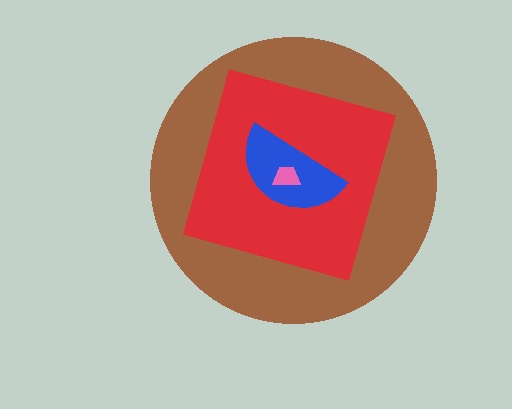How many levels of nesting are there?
4.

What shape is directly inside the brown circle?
The red diamond.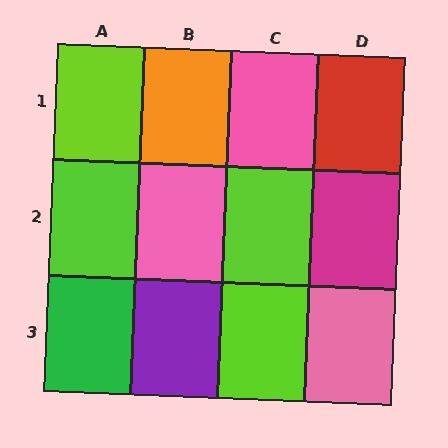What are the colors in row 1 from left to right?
Lime, orange, pink, red.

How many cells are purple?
1 cell is purple.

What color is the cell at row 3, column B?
Purple.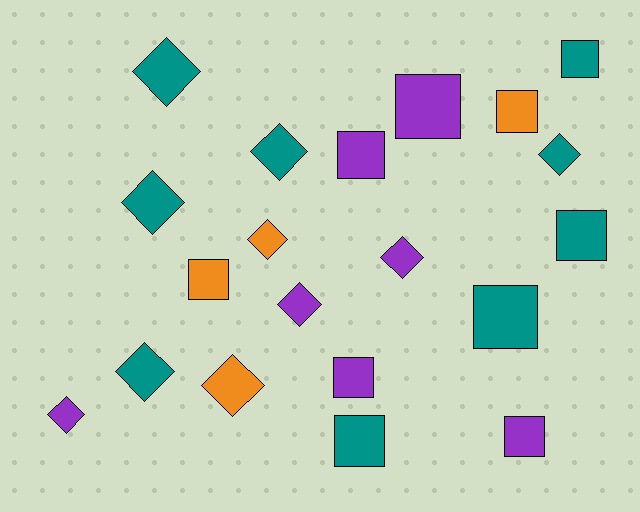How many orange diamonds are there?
There are 2 orange diamonds.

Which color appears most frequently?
Teal, with 9 objects.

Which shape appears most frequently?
Square, with 10 objects.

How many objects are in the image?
There are 20 objects.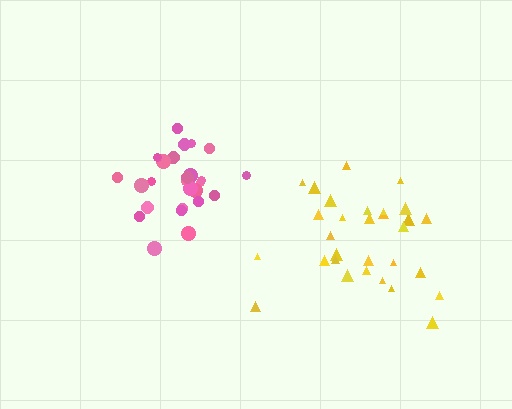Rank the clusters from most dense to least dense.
pink, yellow.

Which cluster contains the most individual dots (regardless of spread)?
Yellow (30).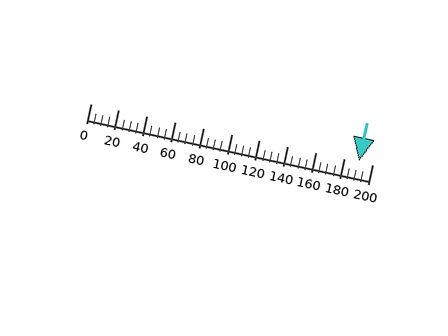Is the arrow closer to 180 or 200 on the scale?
The arrow is closer to 200.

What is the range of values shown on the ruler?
The ruler shows values from 0 to 200.